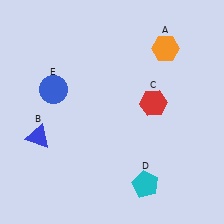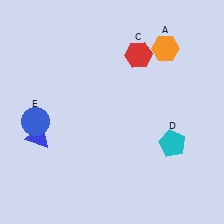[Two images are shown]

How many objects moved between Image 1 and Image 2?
3 objects moved between the two images.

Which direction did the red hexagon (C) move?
The red hexagon (C) moved up.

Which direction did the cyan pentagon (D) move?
The cyan pentagon (D) moved up.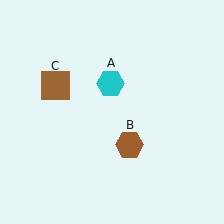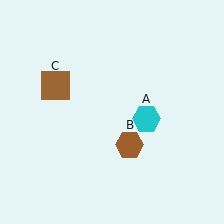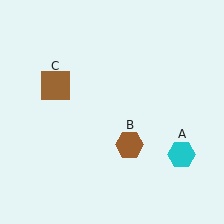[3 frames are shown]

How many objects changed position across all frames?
1 object changed position: cyan hexagon (object A).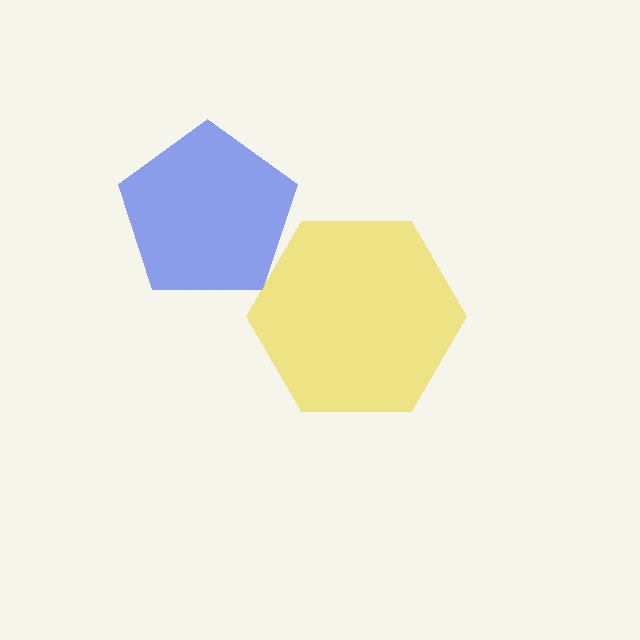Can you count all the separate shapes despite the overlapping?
Yes, there are 2 separate shapes.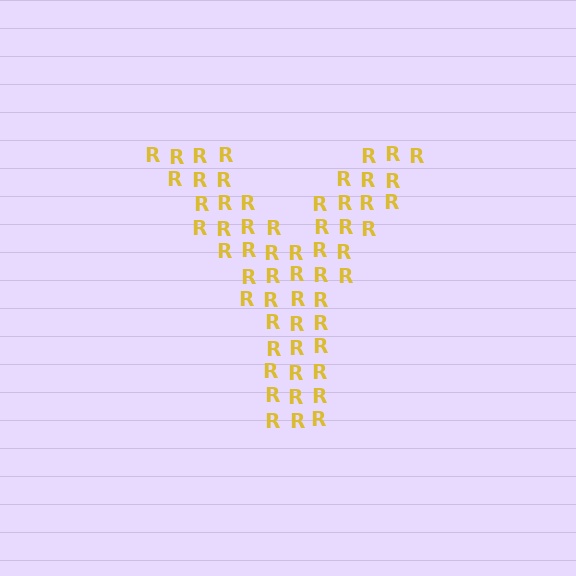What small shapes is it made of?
It is made of small letter R's.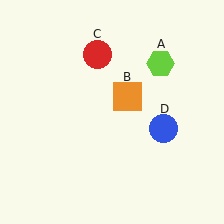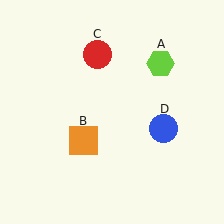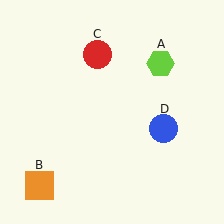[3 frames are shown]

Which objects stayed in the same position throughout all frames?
Lime hexagon (object A) and red circle (object C) and blue circle (object D) remained stationary.